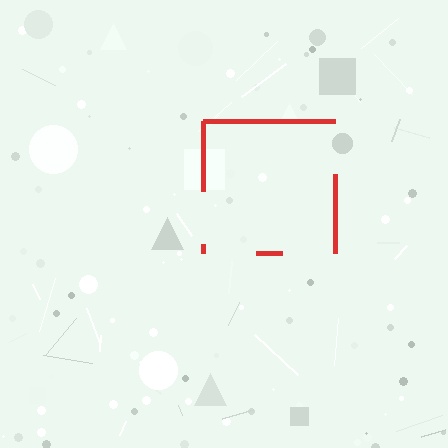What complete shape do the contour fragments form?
The contour fragments form a square.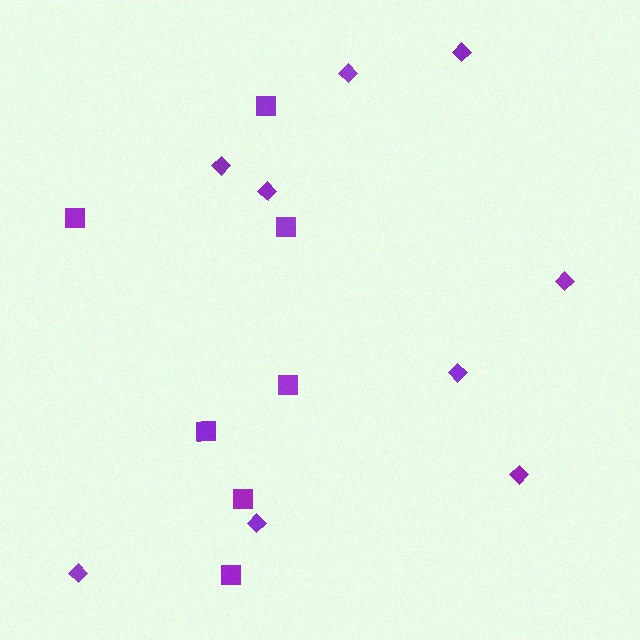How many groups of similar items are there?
There are 2 groups: one group of squares (7) and one group of diamonds (9).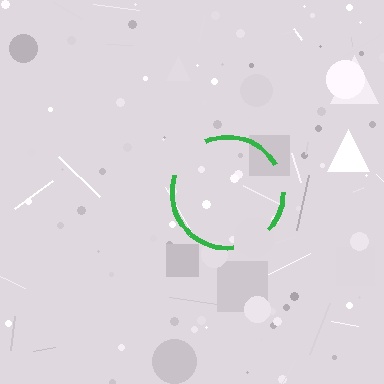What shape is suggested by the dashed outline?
The dashed outline suggests a circle.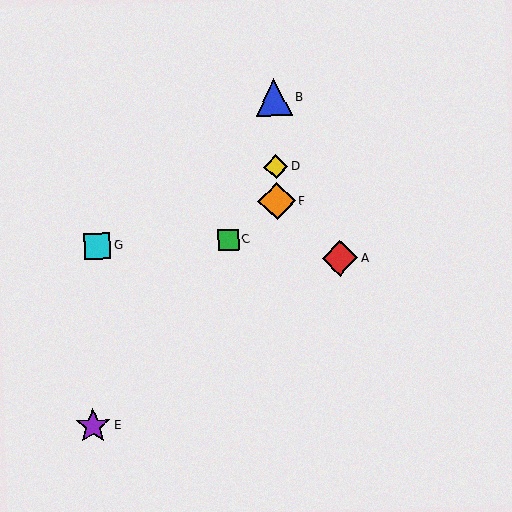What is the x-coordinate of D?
Object D is at x≈276.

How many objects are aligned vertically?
3 objects (B, D, F) are aligned vertically.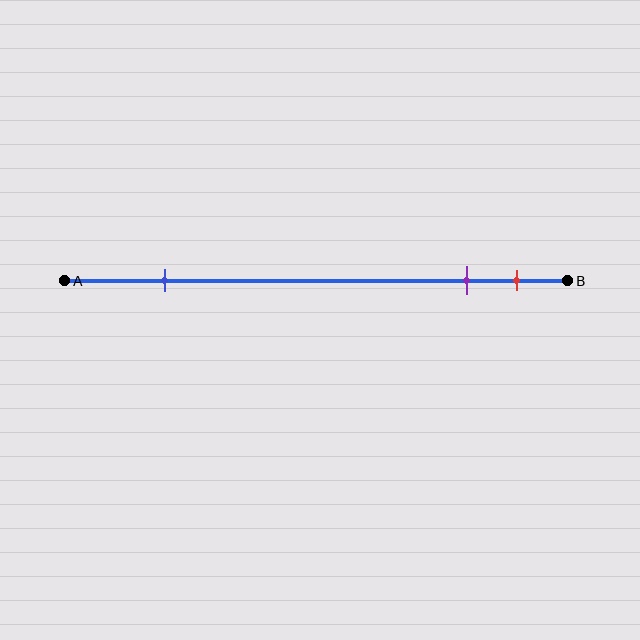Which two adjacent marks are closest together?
The purple and red marks are the closest adjacent pair.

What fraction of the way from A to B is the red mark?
The red mark is approximately 90% (0.9) of the way from A to B.